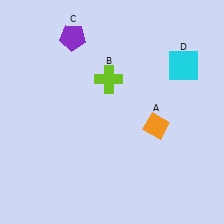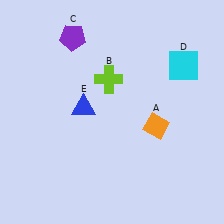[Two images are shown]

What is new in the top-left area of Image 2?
A blue triangle (E) was added in the top-left area of Image 2.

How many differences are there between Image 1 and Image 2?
There is 1 difference between the two images.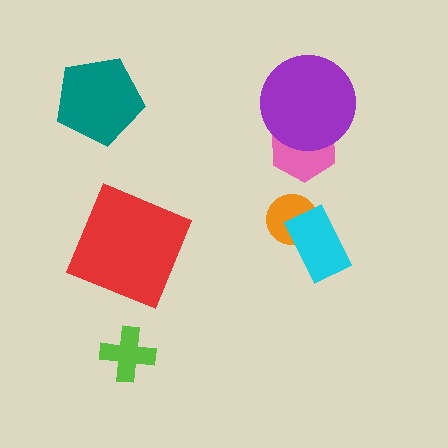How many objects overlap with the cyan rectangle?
1 object overlaps with the cyan rectangle.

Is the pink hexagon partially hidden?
Yes, it is partially covered by another shape.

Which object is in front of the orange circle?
The cyan rectangle is in front of the orange circle.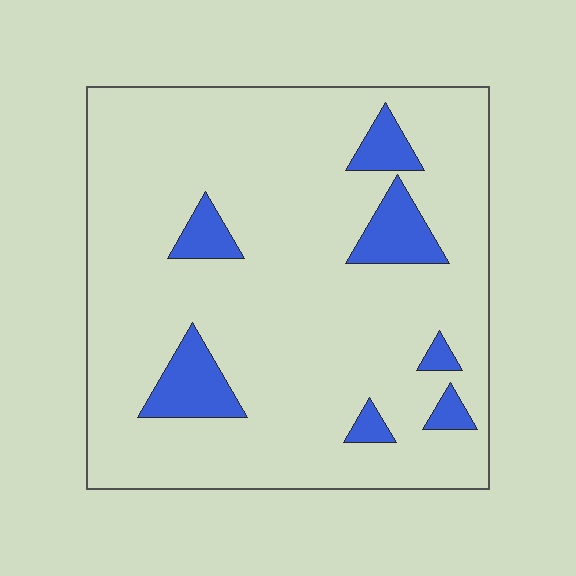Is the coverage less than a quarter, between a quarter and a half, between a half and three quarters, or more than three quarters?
Less than a quarter.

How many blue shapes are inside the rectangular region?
7.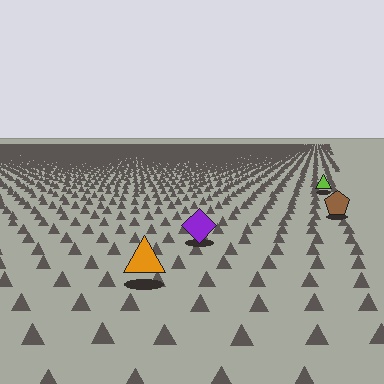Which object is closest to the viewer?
The orange triangle is closest. The texture marks near it are larger and more spread out.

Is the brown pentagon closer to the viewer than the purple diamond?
No. The purple diamond is closer — you can tell from the texture gradient: the ground texture is coarser near it.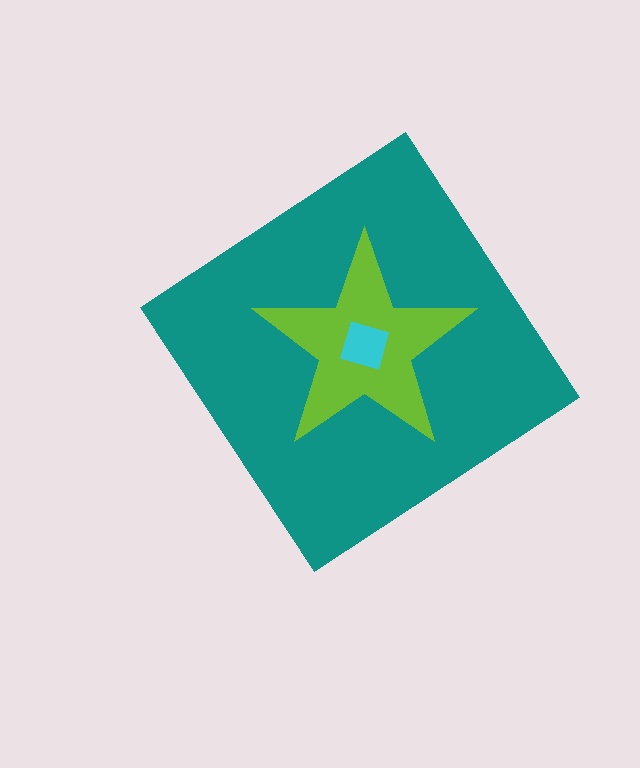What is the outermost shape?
The teal diamond.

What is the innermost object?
The cyan square.